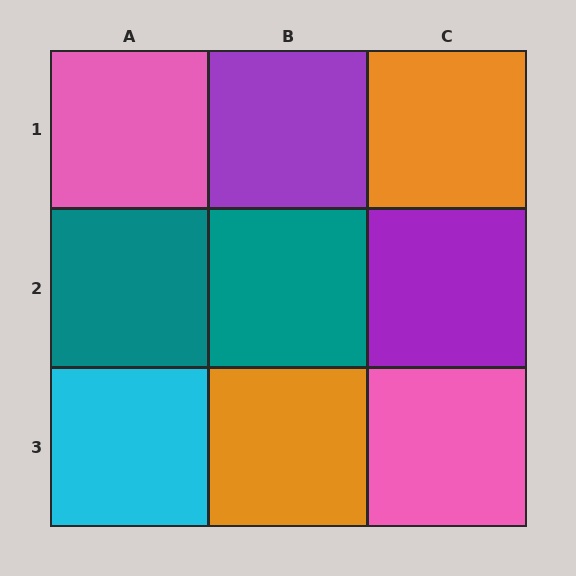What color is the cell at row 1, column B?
Purple.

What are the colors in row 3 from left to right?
Cyan, orange, pink.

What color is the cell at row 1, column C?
Orange.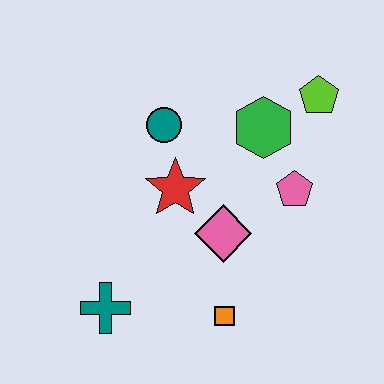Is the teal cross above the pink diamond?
No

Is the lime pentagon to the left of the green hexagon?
No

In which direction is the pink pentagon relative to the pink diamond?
The pink pentagon is to the right of the pink diamond.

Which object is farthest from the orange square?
The lime pentagon is farthest from the orange square.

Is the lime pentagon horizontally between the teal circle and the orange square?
No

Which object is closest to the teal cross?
The orange square is closest to the teal cross.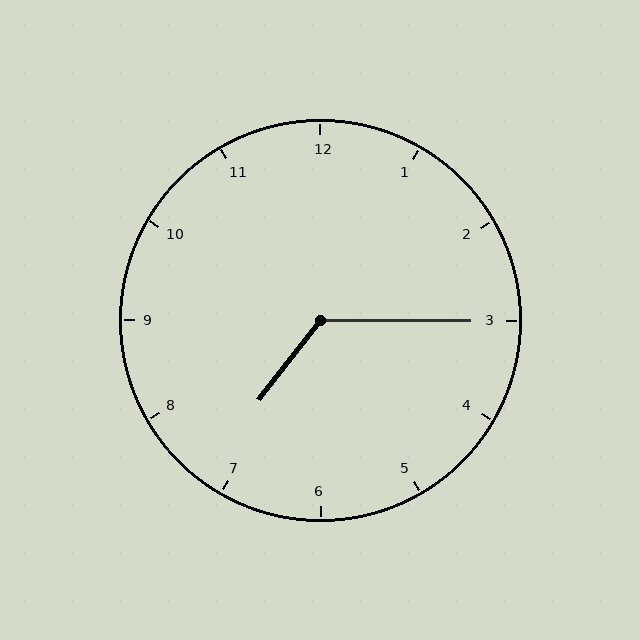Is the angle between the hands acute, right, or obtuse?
It is obtuse.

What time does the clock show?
7:15.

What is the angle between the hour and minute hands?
Approximately 128 degrees.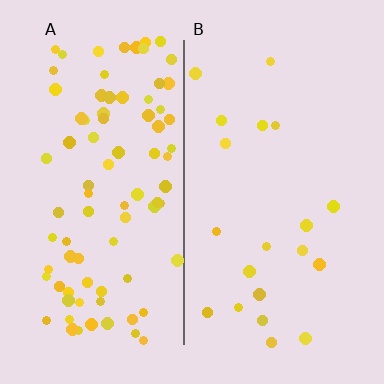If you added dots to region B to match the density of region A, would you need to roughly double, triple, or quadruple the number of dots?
Approximately quadruple.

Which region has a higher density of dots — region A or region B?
A (the left).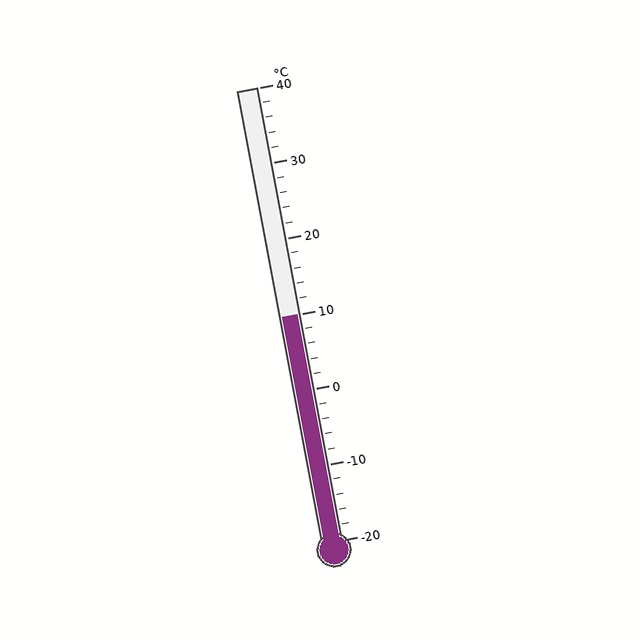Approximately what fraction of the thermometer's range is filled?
The thermometer is filled to approximately 50% of its range.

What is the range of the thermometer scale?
The thermometer scale ranges from -20°C to 40°C.